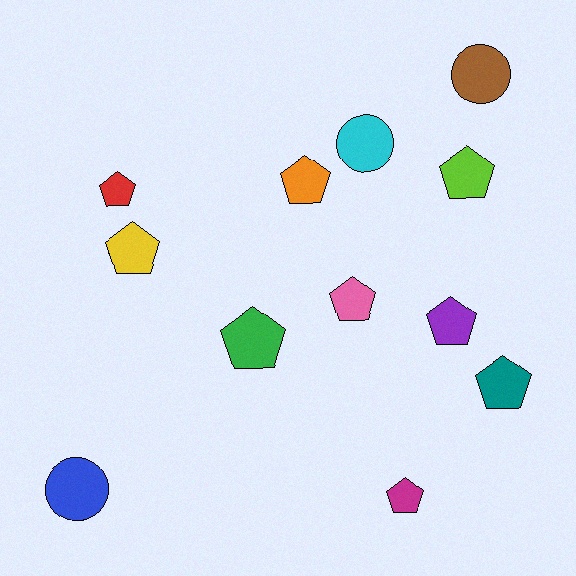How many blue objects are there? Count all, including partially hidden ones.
There is 1 blue object.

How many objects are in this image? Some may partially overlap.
There are 12 objects.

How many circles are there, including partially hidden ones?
There are 3 circles.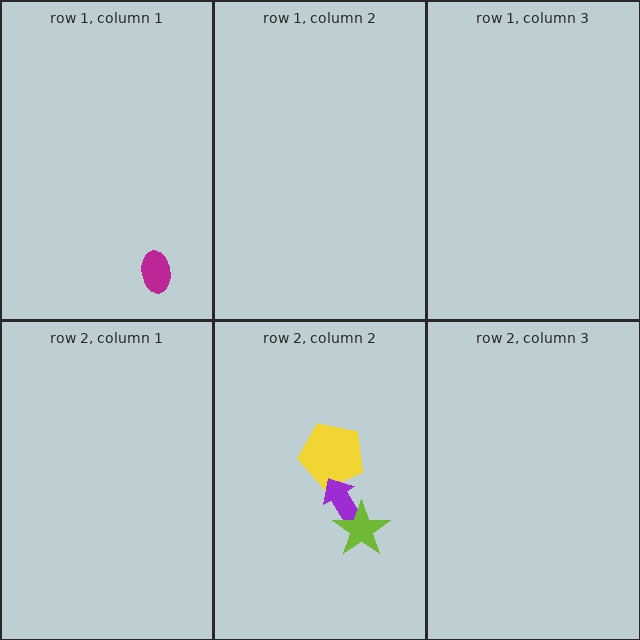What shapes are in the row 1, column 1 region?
The magenta ellipse.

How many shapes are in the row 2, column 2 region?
3.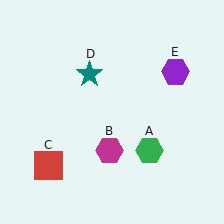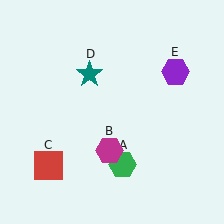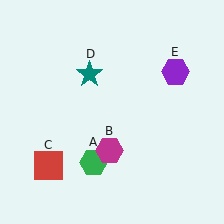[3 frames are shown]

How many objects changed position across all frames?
1 object changed position: green hexagon (object A).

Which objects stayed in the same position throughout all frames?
Magenta hexagon (object B) and red square (object C) and teal star (object D) and purple hexagon (object E) remained stationary.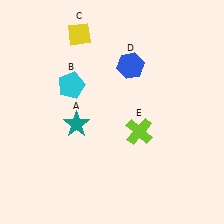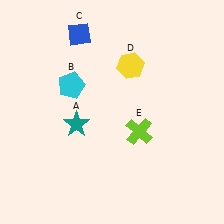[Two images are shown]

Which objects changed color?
C changed from yellow to blue. D changed from blue to yellow.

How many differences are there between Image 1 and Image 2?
There are 2 differences between the two images.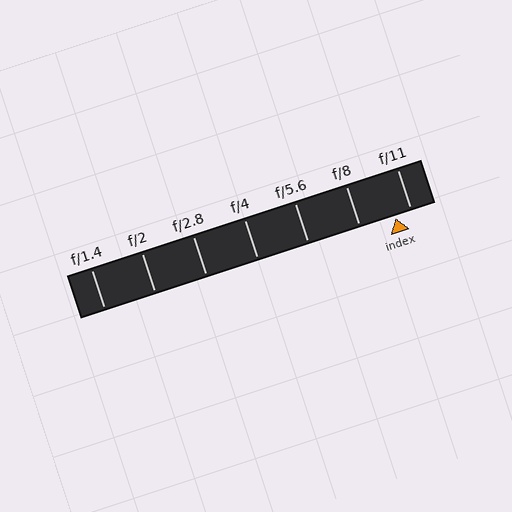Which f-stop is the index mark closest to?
The index mark is closest to f/11.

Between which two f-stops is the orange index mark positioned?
The index mark is between f/8 and f/11.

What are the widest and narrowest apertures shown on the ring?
The widest aperture shown is f/1.4 and the narrowest is f/11.